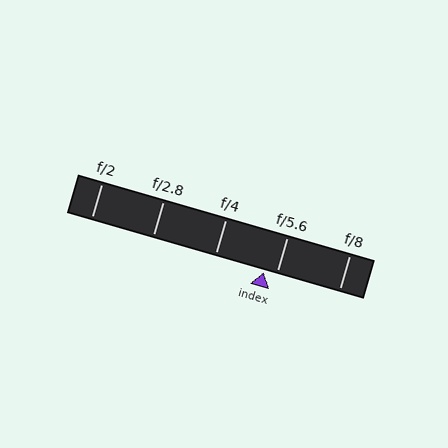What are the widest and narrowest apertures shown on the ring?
The widest aperture shown is f/2 and the narrowest is f/8.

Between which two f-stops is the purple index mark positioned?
The index mark is between f/4 and f/5.6.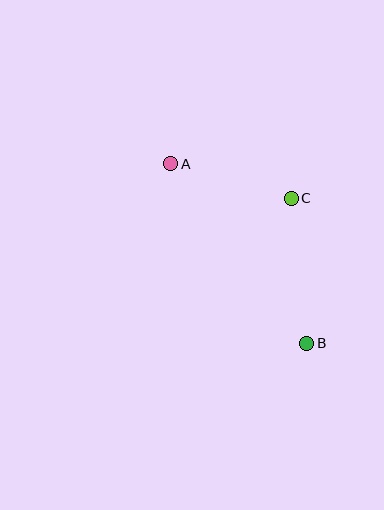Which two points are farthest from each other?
Points A and B are farthest from each other.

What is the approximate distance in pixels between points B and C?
The distance between B and C is approximately 146 pixels.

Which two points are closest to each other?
Points A and C are closest to each other.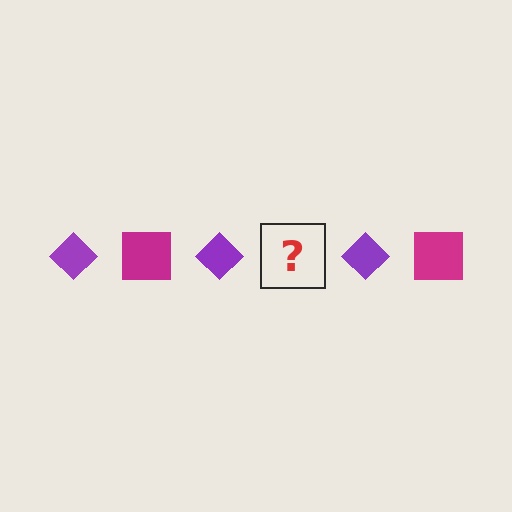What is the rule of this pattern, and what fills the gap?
The rule is that the pattern alternates between purple diamond and magenta square. The gap should be filled with a magenta square.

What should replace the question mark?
The question mark should be replaced with a magenta square.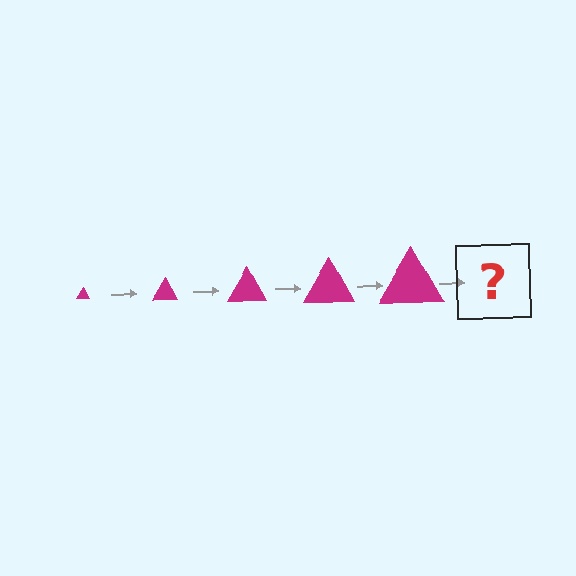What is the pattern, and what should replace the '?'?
The pattern is that the triangle gets progressively larger each step. The '?' should be a magenta triangle, larger than the previous one.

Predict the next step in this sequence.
The next step is a magenta triangle, larger than the previous one.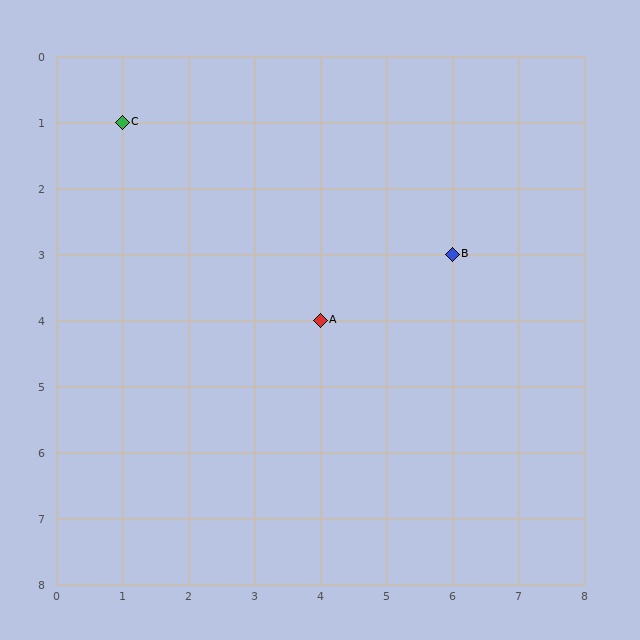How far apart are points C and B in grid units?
Points C and B are 5 columns and 2 rows apart (about 5.4 grid units diagonally).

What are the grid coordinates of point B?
Point B is at grid coordinates (6, 3).